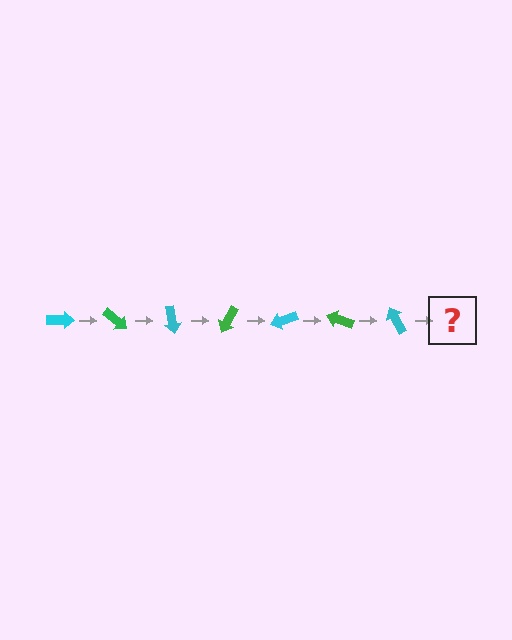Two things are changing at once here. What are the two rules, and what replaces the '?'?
The two rules are that it rotates 40 degrees each step and the color cycles through cyan and green. The '?' should be a green arrow, rotated 280 degrees from the start.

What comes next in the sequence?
The next element should be a green arrow, rotated 280 degrees from the start.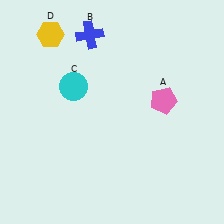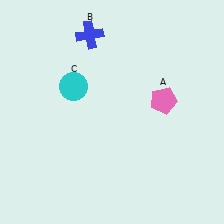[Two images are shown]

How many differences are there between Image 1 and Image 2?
There is 1 difference between the two images.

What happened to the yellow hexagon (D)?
The yellow hexagon (D) was removed in Image 2. It was in the top-left area of Image 1.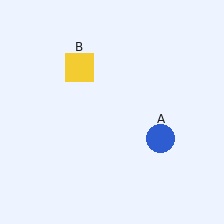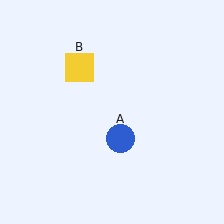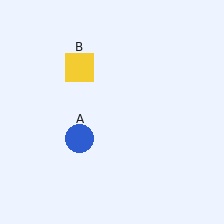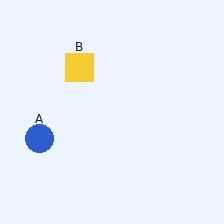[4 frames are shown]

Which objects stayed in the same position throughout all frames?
Yellow square (object B) remained stationary.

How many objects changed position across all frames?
1 object changed position: blue circle (object A).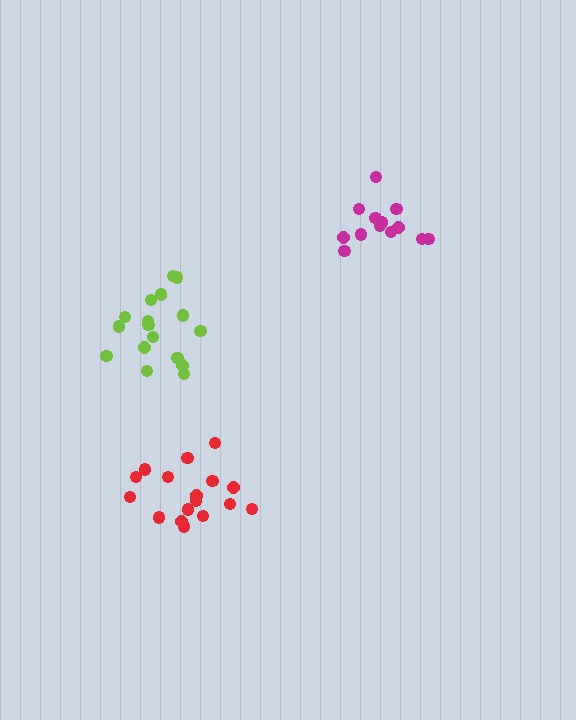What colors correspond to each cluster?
The clusters are colored: lime, red, magenta.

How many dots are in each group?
Group 1: 17 dots, Group 2: 17 dots, Group 3: 13 dots (47 total).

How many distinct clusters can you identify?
There are 3 distinct clusters.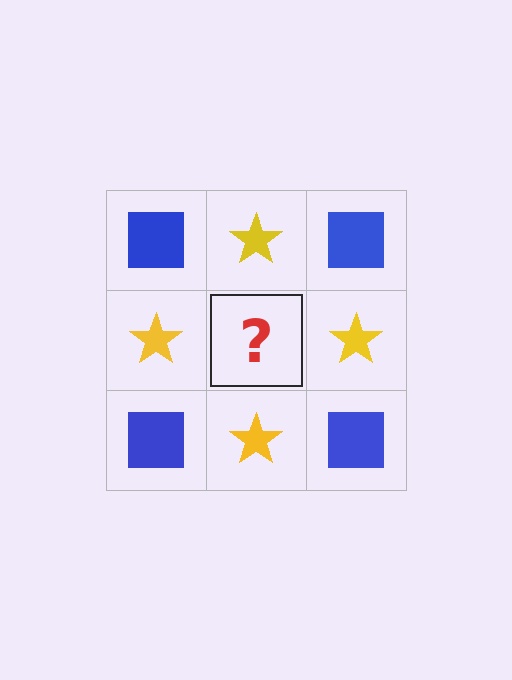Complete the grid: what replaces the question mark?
The question mark should be replaced with a blue square.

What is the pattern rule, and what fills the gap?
The rule is that it alternates blue square and yellow star in a checkerboard pattern. The gap should be filled with a blue square.